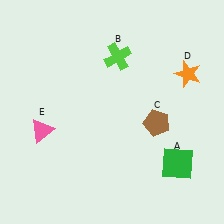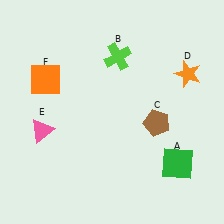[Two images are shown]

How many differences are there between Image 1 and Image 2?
There is 1 difference between the two images.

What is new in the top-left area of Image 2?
An orange square (F) was added in the top-left area of Image 2.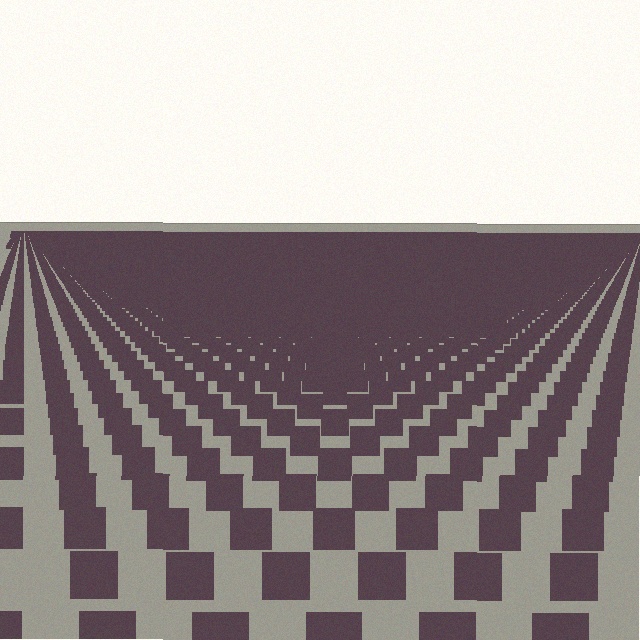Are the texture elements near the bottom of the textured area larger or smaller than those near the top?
Larger. Near the bottom, elements are closer to the viewer and appear at a bigger on-screen size.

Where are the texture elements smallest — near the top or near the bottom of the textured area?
Near the top.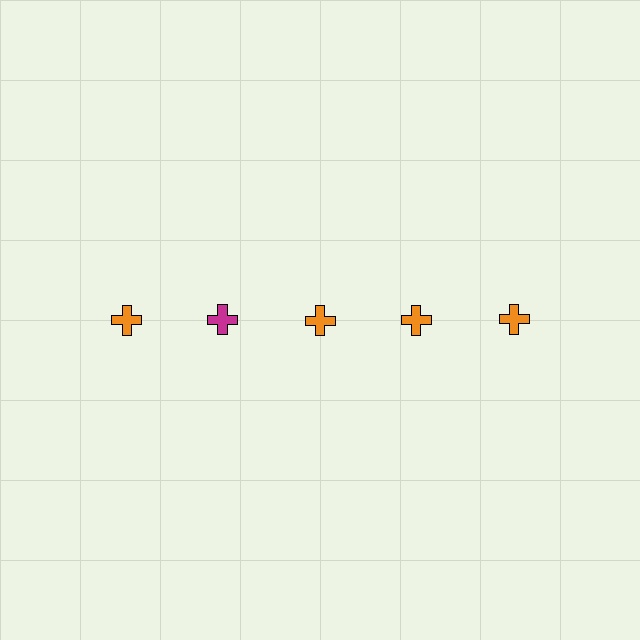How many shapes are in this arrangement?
There are 5 shapes arranged in a grid pattern.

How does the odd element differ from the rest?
It has a different color: magenta instead of orange.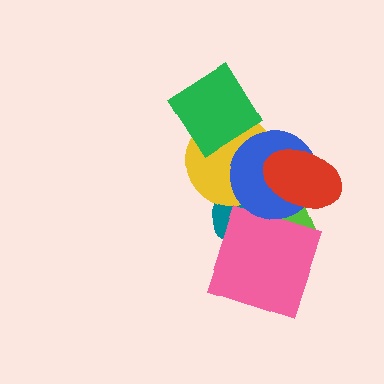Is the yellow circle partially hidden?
Yes, it is partially covered by another shape.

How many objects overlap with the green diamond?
1 object overlaps with the green diamond.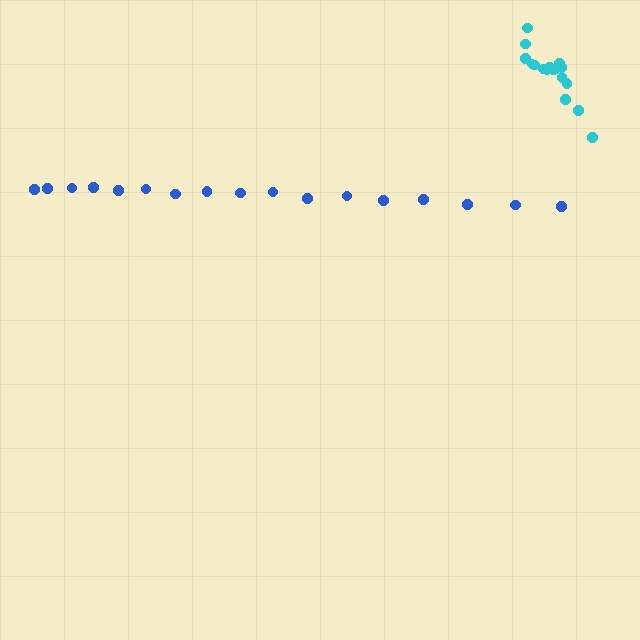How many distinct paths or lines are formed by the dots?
There are 2 distinct paths.